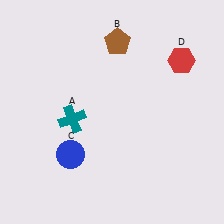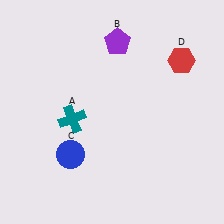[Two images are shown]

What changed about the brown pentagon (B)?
In Image 1, B is brown. In Image 2, it changed to purple.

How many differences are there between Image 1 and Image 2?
There is 1 difference between the two images.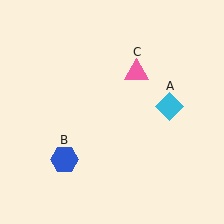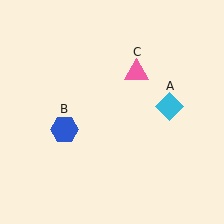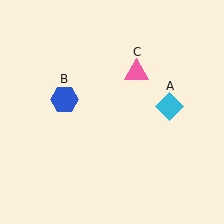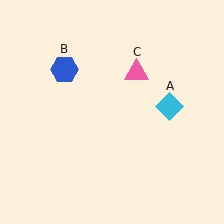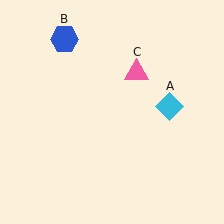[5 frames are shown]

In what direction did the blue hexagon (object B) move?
The blue hexagon (object B) moved up.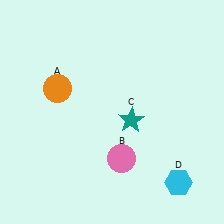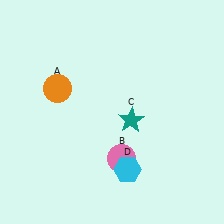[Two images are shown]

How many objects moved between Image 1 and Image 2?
1 object moved between the two images.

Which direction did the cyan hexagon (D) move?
The cyan hexagon (D) moved left.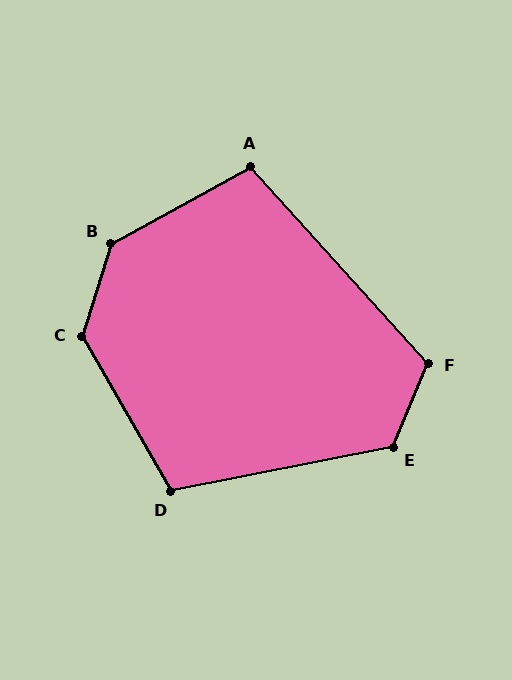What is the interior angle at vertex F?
Approximately 115 degrees (obtuse).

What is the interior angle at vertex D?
Approximately 108 degrees (obtuse).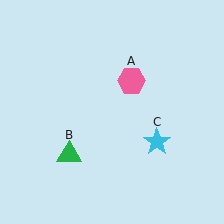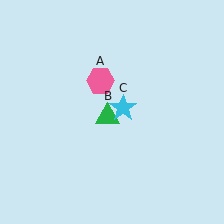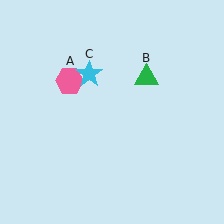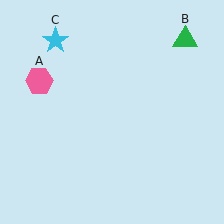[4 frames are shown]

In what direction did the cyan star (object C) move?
The cyan star (object C) moved up and to the left.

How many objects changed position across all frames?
3 objects changed position: pink hexagon (object A), green triangle (object B), cyan star (object C).